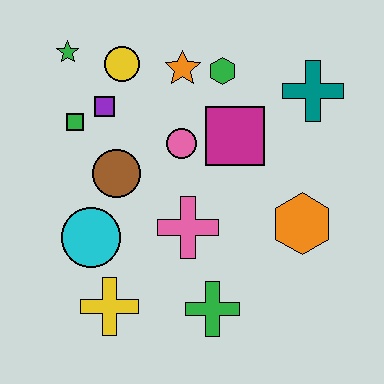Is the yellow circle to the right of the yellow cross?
Yes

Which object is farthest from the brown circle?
The teal cross is farthest from the brown circle.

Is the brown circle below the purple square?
Yes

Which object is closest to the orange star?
The green hexagon is closest to the orange star.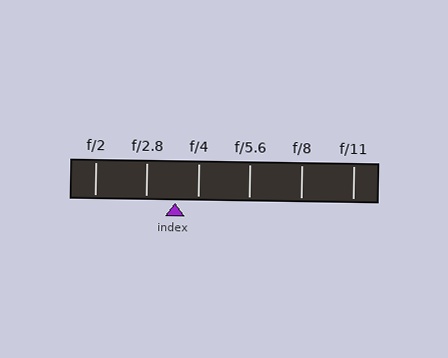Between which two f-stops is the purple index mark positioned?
The index mark is between f/2.8 and f/4.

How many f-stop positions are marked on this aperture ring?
There are 6 f-stop positions marked.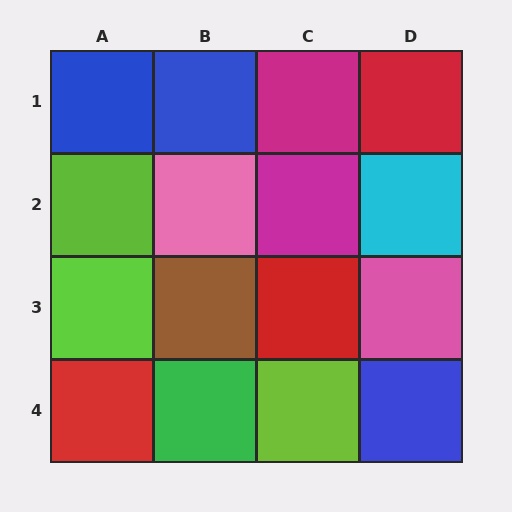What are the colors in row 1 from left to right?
Blue, blue, magenta, red.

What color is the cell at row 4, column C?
Lime.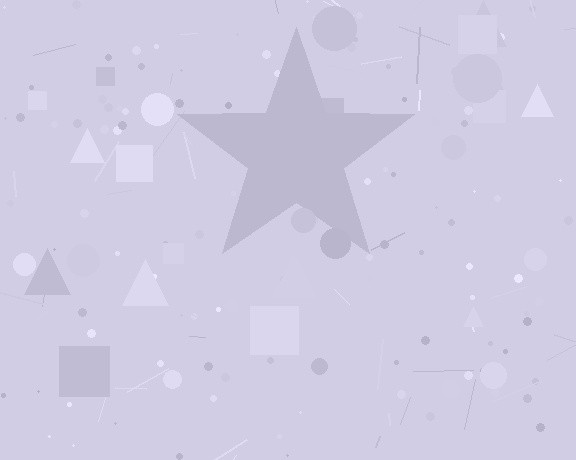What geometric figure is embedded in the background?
A star is embedded in the background.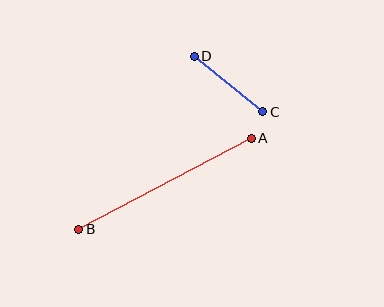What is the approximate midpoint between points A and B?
The midpoint is at approximately (165, 184) pixels.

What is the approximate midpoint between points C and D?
The midpoint is at approximately (229, 84) pixels.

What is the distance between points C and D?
The distance is approximately 88 pixels.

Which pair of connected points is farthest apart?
Points A and B are farthest apart.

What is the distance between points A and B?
The distance is approximately 195 pixels.